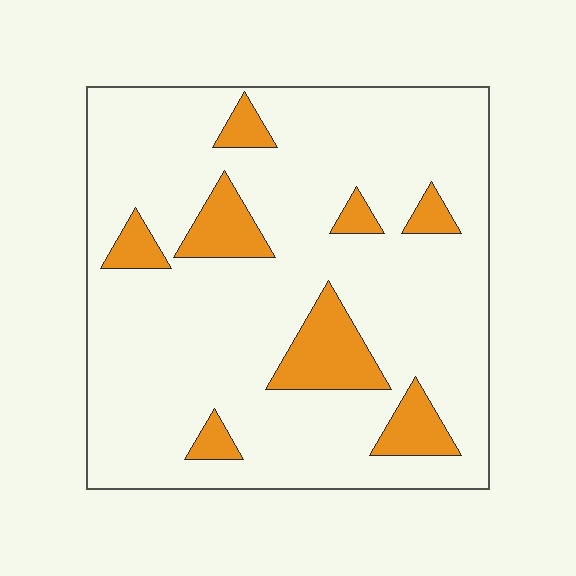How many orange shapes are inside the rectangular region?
8.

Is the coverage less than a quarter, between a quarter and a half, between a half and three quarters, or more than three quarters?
Less than a quarter.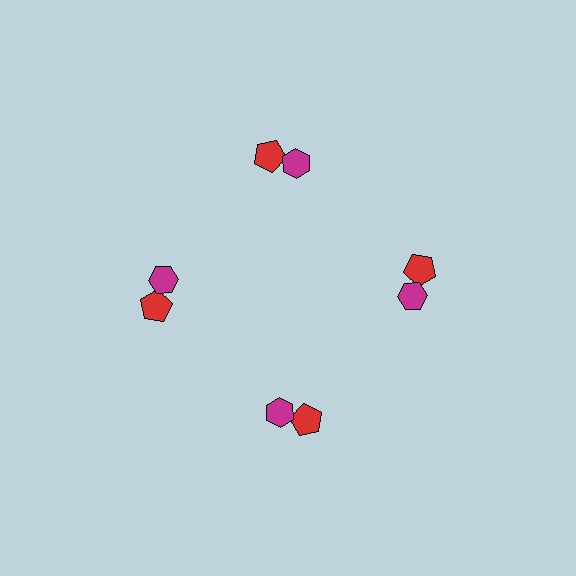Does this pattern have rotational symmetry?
Yes, this pattern has 4-fold rotational symmetry. It looks the same after rotating 90 degrees around the center.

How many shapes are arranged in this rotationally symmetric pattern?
There are 8 shapes, arranged in 4 groups of 2.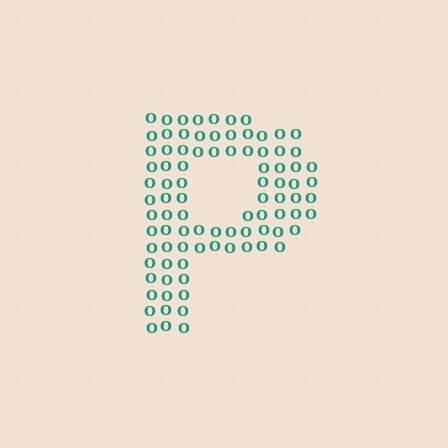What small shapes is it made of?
It is made of small letter O's.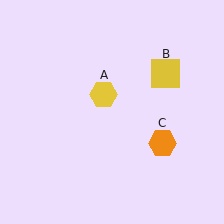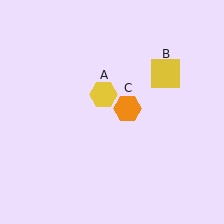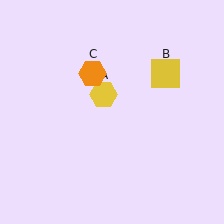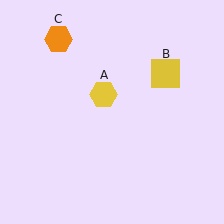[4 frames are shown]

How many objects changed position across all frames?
1 object changed position: orange hexagon (object C).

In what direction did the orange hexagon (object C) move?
The orange hexagon (object C) moved up and to the left.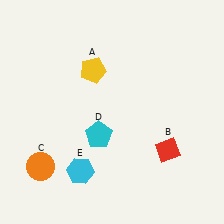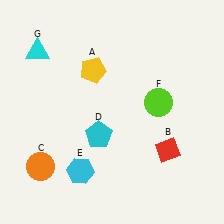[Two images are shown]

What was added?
A lime circle (F), a cyan triangle (G) were added in Image 2.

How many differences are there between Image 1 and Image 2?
There are 2 differences between the two images.